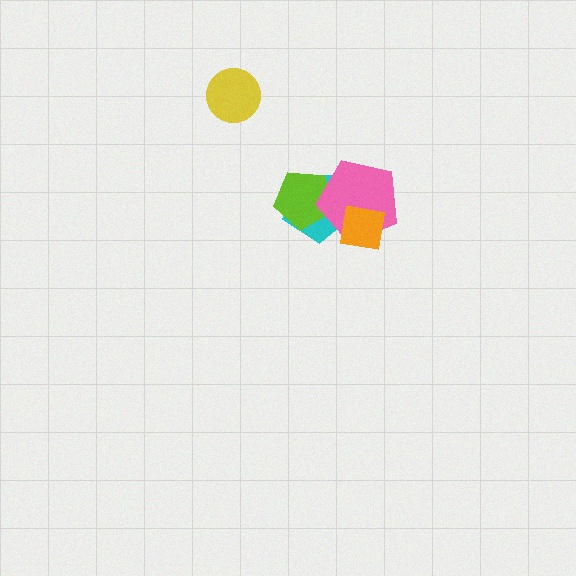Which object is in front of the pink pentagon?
The orange square is in front of the pink pentagon.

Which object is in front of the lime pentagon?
The pink pentagon is in front of the lime pentagon.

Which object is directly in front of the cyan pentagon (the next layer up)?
The lime pentagon is directly in front of the cyan pentagon.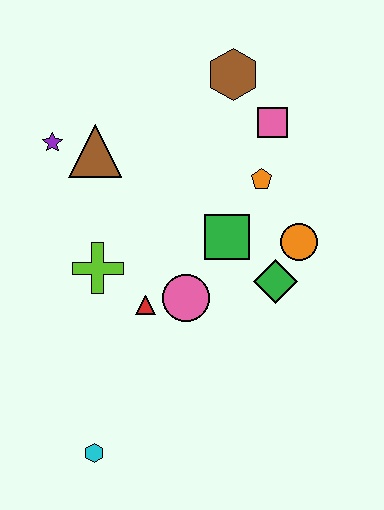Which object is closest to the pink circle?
The red triangle is closest to the pink circle.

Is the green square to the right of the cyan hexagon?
Yes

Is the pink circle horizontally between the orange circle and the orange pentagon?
No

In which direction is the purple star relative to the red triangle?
The purple star is above the red triangle.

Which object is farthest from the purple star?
The cyan hexagon is farthest from the purple star.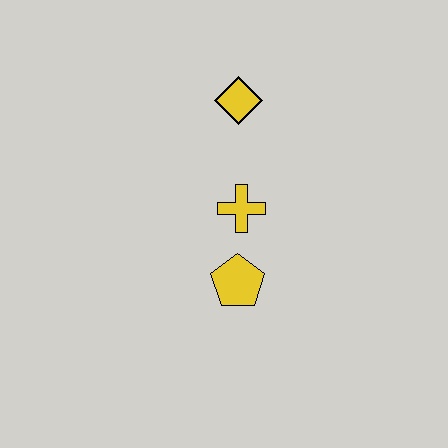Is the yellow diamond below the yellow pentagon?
No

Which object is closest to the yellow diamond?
The yellow cross is closest to the yellow diamond.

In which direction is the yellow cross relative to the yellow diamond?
The yellow cross is below the yellow diamond.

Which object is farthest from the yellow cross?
The yellow diamond is farthest from the yellow cross.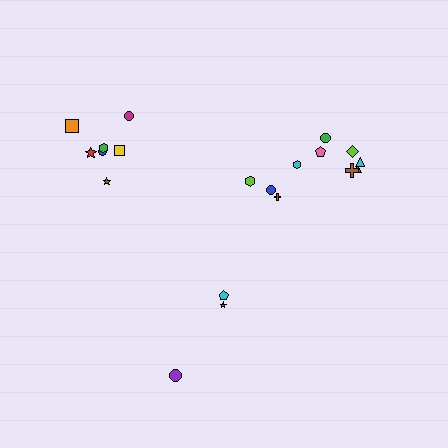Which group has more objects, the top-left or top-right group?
The top-right group.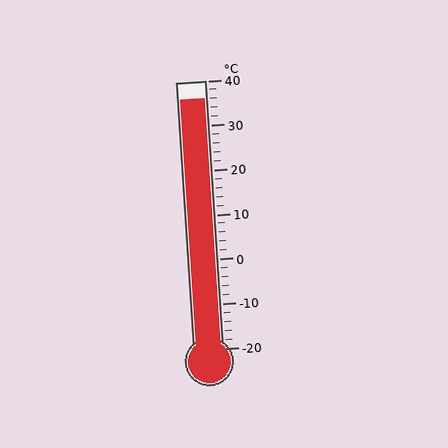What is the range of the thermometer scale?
The thermometer scale ranges from -20°C to 40°C.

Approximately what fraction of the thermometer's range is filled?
The thermometer is filled to approximately 95% of its range.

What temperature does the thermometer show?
The thermometer shows approximately 36°C.